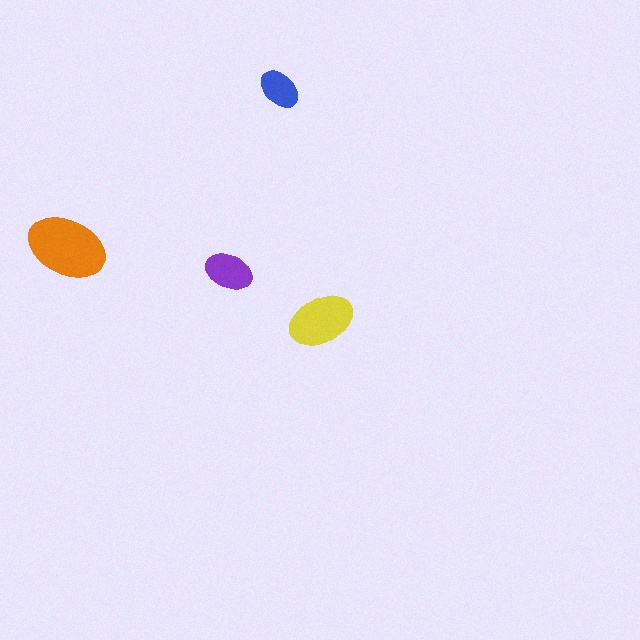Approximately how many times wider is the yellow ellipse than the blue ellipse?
About 1.5 times wider.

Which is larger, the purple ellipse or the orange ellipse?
The orange one.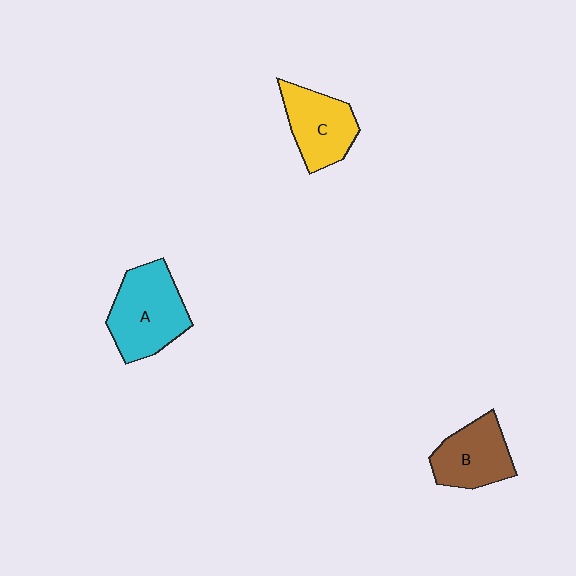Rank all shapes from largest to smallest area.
From largest to smallest: A (cyan), C (yellow), B (brown).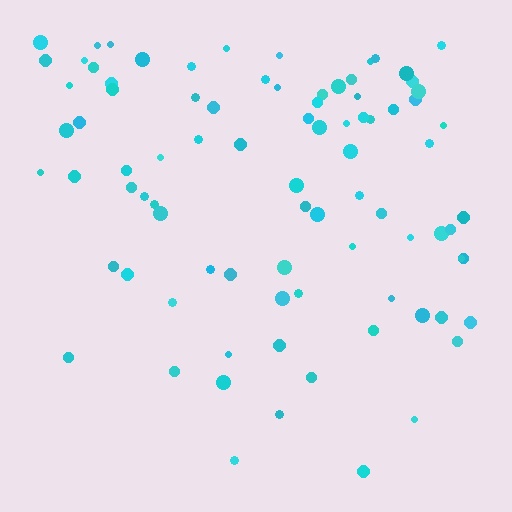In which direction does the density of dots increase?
From bottom to top, with the top side densest.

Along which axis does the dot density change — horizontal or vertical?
Vertical.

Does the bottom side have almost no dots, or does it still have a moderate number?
Still a moderate number, just noticeably fewer than the top.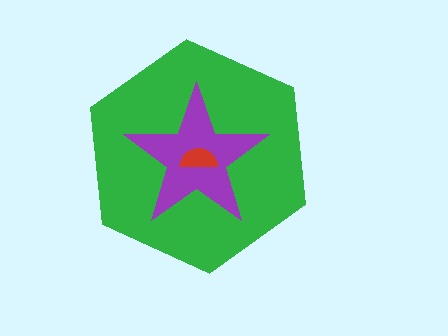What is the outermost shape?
The green hexagon.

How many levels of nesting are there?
3.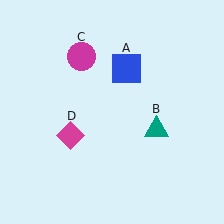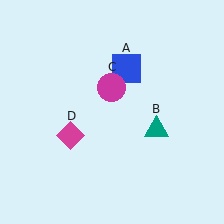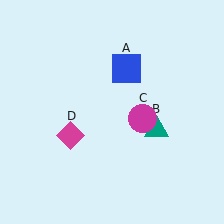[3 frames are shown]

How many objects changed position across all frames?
1 object changed position: magenta circle (object C).